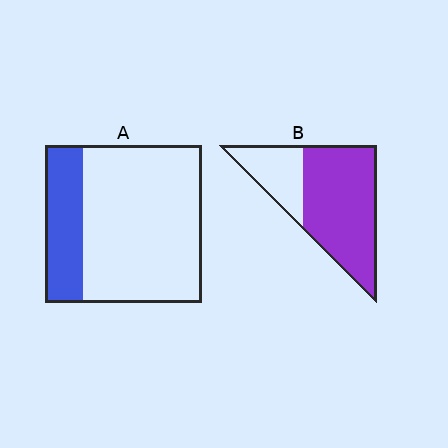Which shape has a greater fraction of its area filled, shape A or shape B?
Shape B.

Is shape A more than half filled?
No.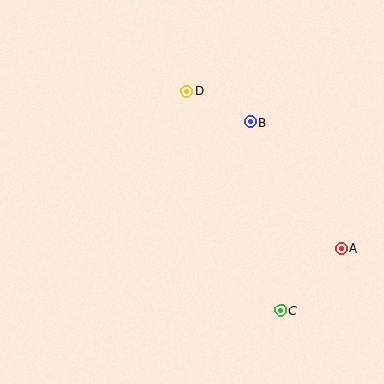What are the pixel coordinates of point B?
Point B is at (250, 122).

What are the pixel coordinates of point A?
Point A is at (341, 248).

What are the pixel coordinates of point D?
Point D is at (187, 91).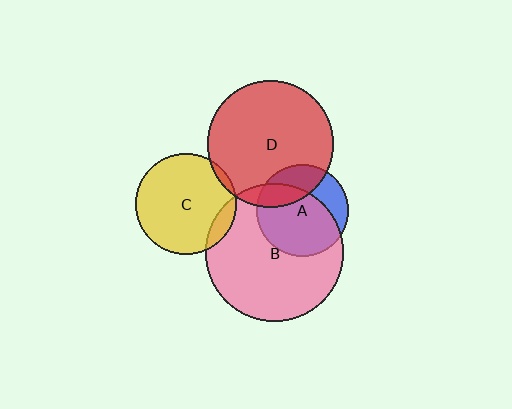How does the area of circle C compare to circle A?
Approximately 1.2 times.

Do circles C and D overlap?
Yes.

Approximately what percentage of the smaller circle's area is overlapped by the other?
Approximately 5%.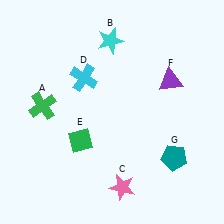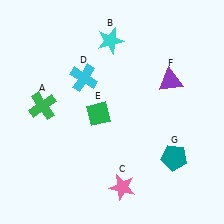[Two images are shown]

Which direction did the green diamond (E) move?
The green diamond (E) moved up.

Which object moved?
The green diamond (E) moved up.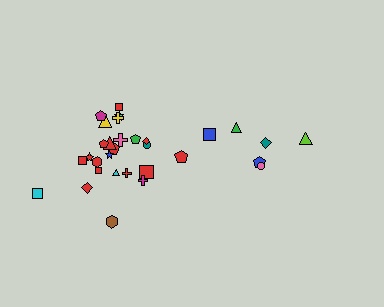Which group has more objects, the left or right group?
The left group.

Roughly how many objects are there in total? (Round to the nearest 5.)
Roughly 30 objects in total.